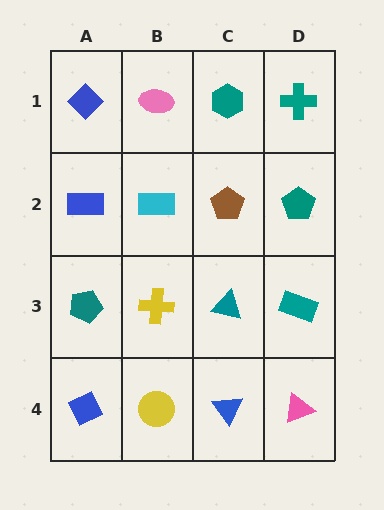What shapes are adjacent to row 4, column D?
A teal rectangle (row 3, column D), a blue triangle (row 4, column C).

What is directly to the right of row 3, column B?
A teal triangle.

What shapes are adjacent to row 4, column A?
A teal pentagon (row 3, column A), a yellow circle (row 4, column B).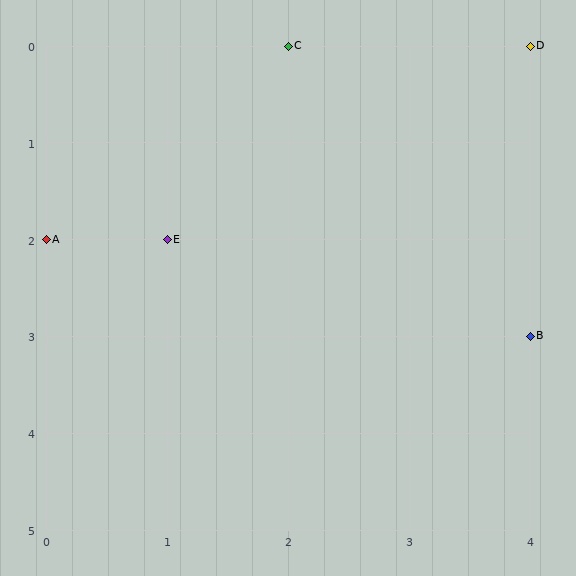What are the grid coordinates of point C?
Point C is at grid coordinates (2, 0).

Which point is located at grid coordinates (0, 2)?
Point A is at (0, 2).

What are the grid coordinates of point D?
Point D is at grid coordinates (4, 0).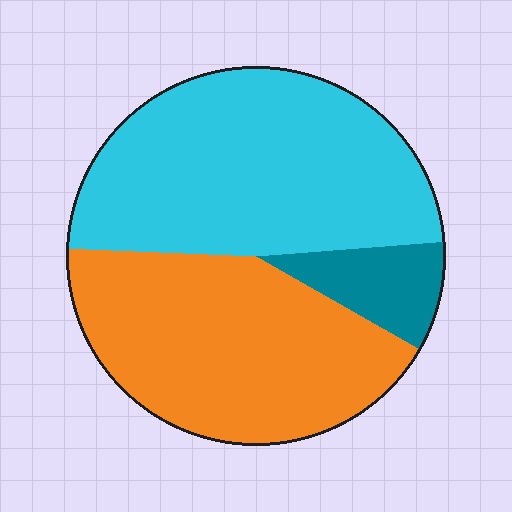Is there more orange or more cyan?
Cyan.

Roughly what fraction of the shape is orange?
Orange takes up about two fifths (2/5) of the shape.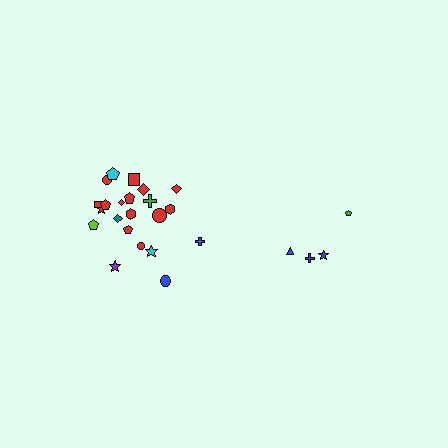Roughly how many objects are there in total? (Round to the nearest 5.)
Roughly 25 objects in total.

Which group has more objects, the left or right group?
The left group.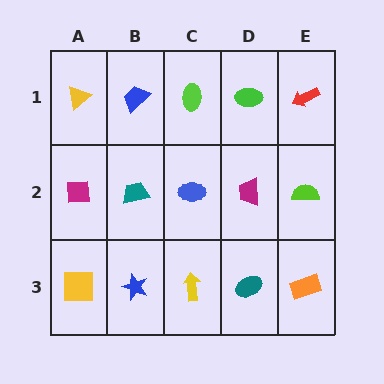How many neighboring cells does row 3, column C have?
3.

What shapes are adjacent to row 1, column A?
A magenta square (row 2, column A), a blue trapezoid (row 1, column B).